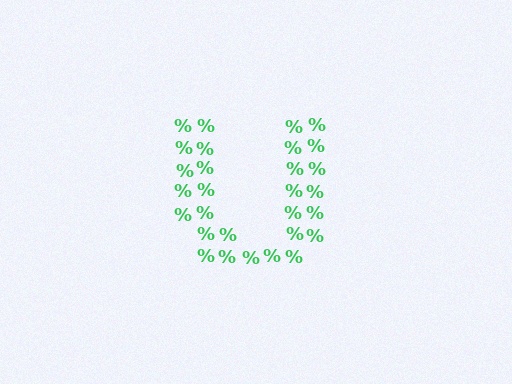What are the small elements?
The small elements are percent signs.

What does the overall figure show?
The overall figure shows the letter U.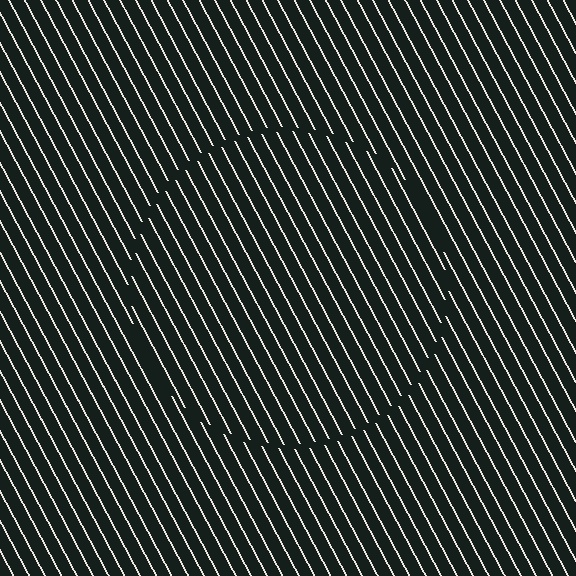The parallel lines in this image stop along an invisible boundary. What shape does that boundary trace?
An illusory circle. The interior of the shape contains the same grating, shifted by half a period — the contour is defined by the phase discontinuity where line-ends from the inner and outer gratings abut.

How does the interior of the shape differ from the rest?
The interior of the shape contains the same grating, shifted by half a period — the contour is defined by the phase discontinuity where line-ends from the inner and outer gratings abut.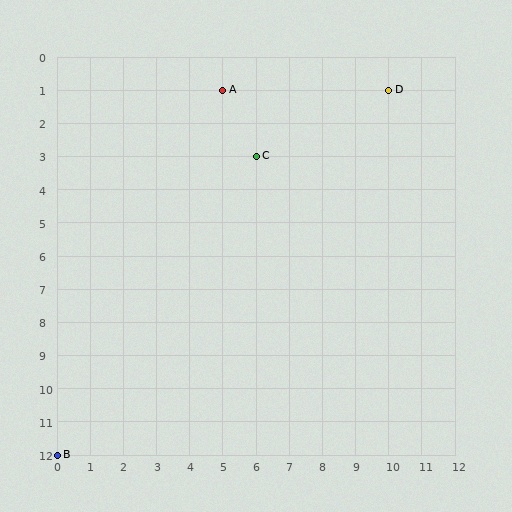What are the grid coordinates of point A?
Point A is at grid coordinates (5, 1).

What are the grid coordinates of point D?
Point D is at grid coordinates (10, 1).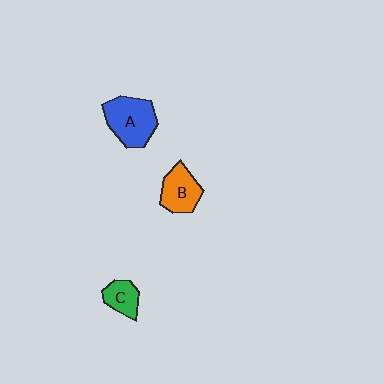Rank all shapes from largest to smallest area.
From largest to smallest: A (blue), B (orange), C (green).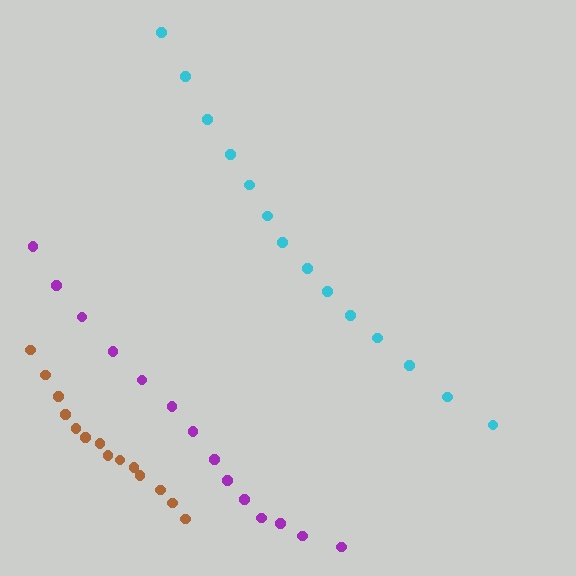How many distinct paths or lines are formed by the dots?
There are 3 distinct paths.